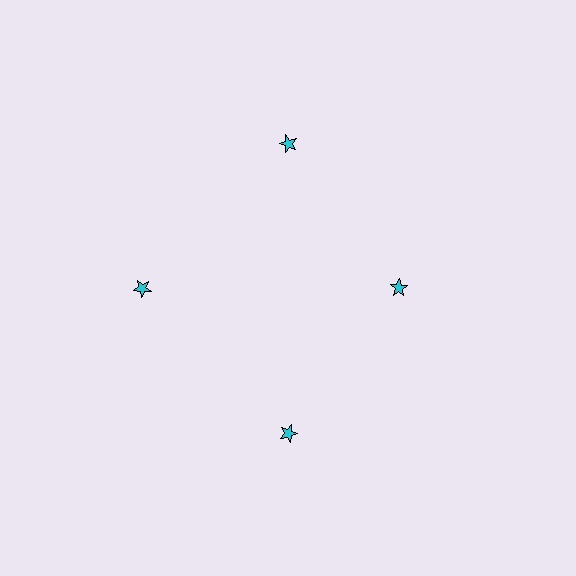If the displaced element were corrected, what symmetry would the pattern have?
It would have 4-fold rotational symmetry — the pattern would map onto itself every 90 degrees.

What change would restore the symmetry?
The symmetry would be restored by moving it outward, back onto the ring so that all 4 stars sit at equal angles and equal distance from the center.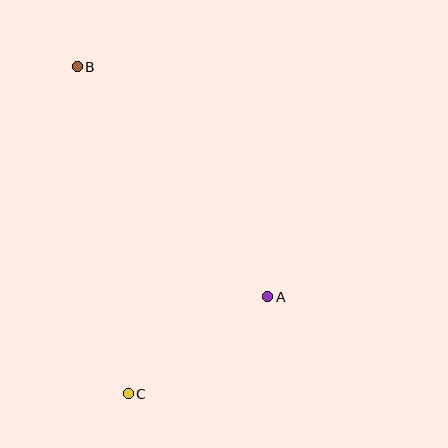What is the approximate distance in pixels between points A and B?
The distance between A and B is approximately 299 pixels.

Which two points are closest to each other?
Points A and C are closest to each other.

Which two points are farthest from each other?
Points B and C are farthest from each other.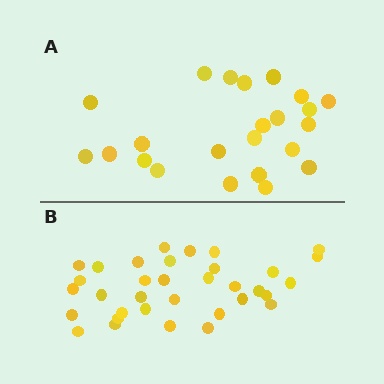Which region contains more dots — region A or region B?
Region B (the bottom region) has more dots.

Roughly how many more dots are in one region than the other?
Region B has roughly 12 or so more dots than region A.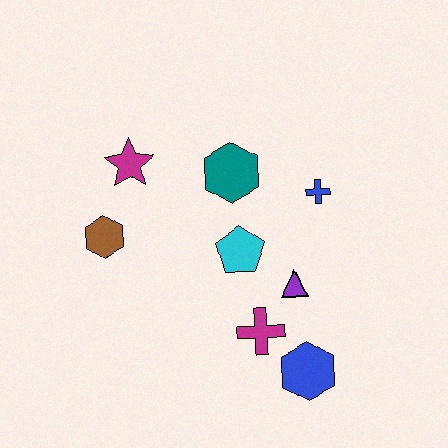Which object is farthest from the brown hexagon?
The blue hexagon is farthest from the brown hexagon.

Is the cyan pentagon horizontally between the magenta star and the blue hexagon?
Yes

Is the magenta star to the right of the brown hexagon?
Yes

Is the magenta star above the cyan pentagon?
Yes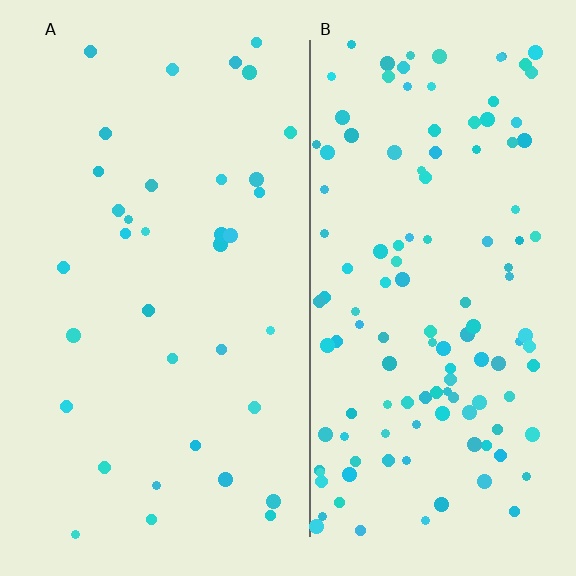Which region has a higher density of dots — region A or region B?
B (the right).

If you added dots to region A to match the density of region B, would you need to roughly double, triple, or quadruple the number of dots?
Approximately quadruple.